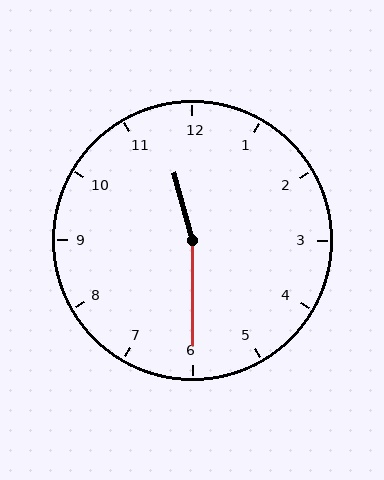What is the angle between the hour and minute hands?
Approximately 165 degrees.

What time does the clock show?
11:30.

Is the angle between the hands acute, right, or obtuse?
It is obtuse.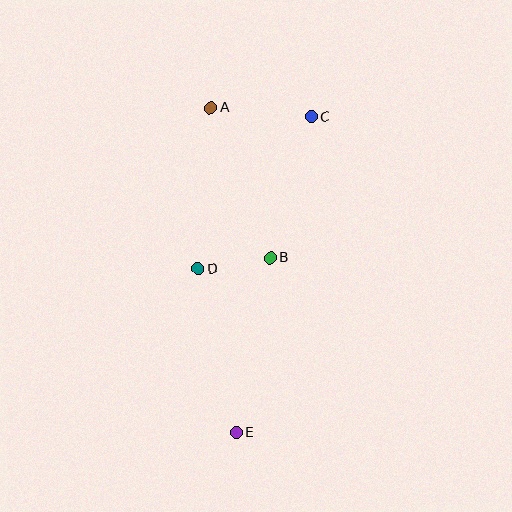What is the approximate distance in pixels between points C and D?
The distance between C and D is approximately 190 pixels.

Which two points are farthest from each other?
Points A and E are farthest from each other.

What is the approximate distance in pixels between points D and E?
The distance between D and E is approximately 168 pixels.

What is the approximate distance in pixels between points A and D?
The distance between A and D is approximately 162 pixels.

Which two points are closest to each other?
Points B and D are closest to each other.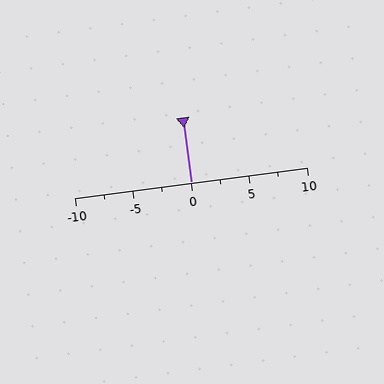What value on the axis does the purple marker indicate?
The marker indicates approximately 0.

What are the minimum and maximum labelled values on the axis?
The axis runs from -10 to 10.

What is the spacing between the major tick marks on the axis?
The major ticks are spaced 5 apart.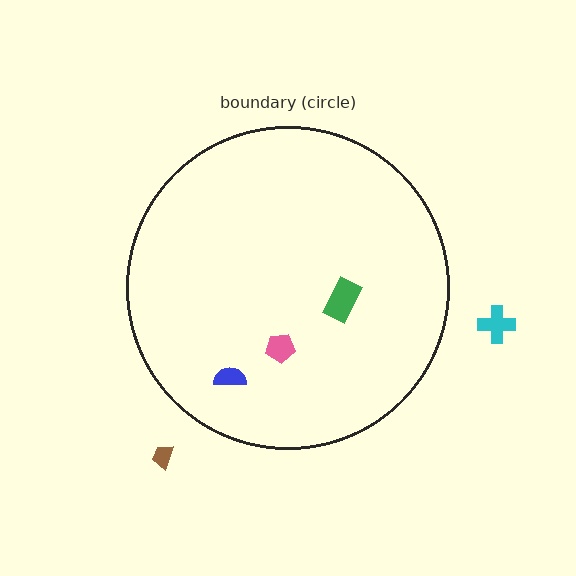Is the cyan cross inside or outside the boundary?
Outside.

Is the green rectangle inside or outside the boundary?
Inside.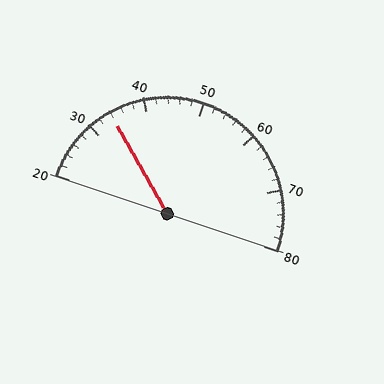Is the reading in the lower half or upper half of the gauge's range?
The reading is in the lower half of the range (20 to 80).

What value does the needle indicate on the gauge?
The needle indicates approximately 34.